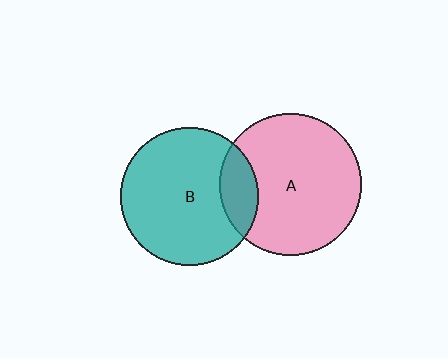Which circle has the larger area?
Circle A (pink).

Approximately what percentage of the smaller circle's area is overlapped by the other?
Approximately 15%.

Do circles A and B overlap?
Yes.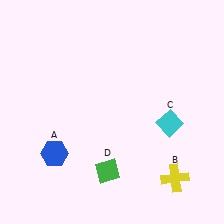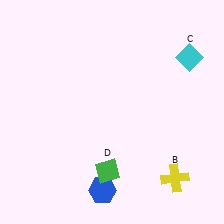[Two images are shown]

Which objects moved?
The objects that moved are: the blue hexagon (A), the cyan diamond (C).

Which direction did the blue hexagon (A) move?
The blue hexagon (A) moved right.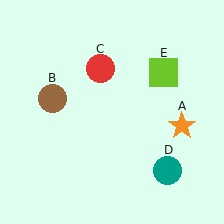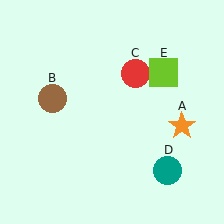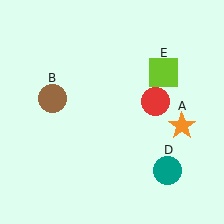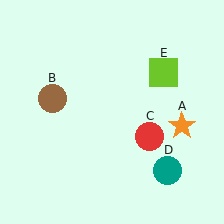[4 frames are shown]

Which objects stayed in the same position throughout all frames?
Orange star (object A) and brown circle (object B) and teal circle (object D) and lime square (object E) remained stationary.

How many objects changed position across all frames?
1 object changed position: red circle (object C).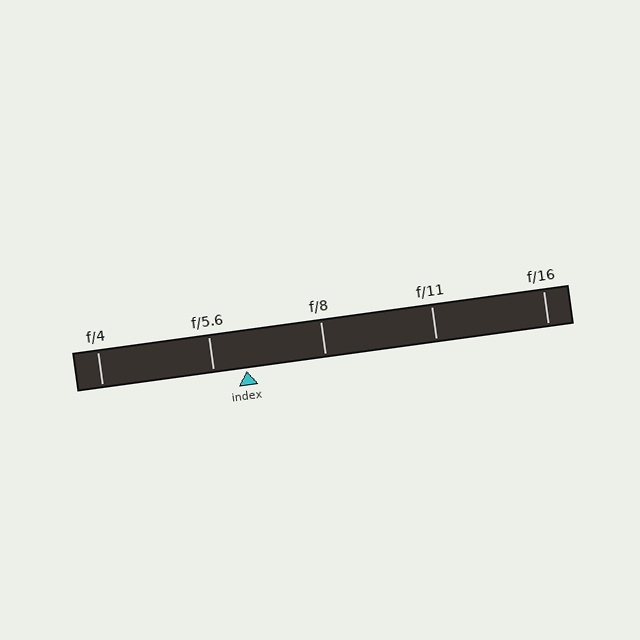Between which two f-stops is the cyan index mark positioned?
The index mark is between f/5.6 and f/8.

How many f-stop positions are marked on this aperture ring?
There are 5 f-stop positions marked.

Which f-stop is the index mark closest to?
The index mark is closest to f/5.6.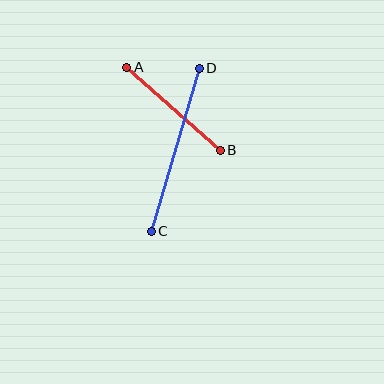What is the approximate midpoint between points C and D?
The midpoint is at approximately (175, 150) pixels.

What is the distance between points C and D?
The distance is approximately 170 pixels.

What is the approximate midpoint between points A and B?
The midpoint is at approximately (174, 109) pixels.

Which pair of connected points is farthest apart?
Points C and D are farthest apart.